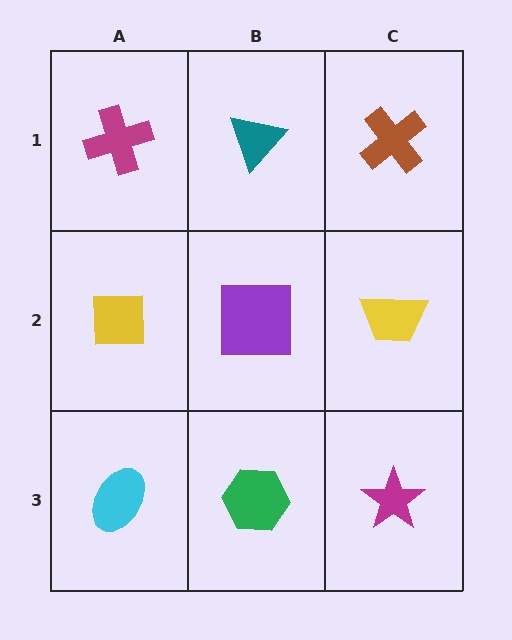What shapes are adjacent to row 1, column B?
A purple square (row 2, column B), a magenta cross (row 1, column A), a brown cross (row 1, column C).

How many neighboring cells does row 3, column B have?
3.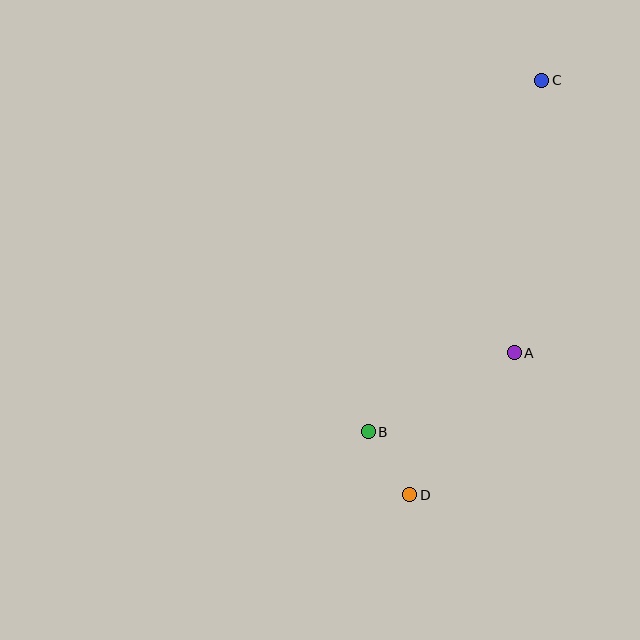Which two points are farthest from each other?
Points C and D are farthest from each other.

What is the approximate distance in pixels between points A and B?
The distance between A and B is approximately 166 pixels.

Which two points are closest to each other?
Points B and D are closest to each other.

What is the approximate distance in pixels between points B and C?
The distance between B and C is approximately 392 pixels.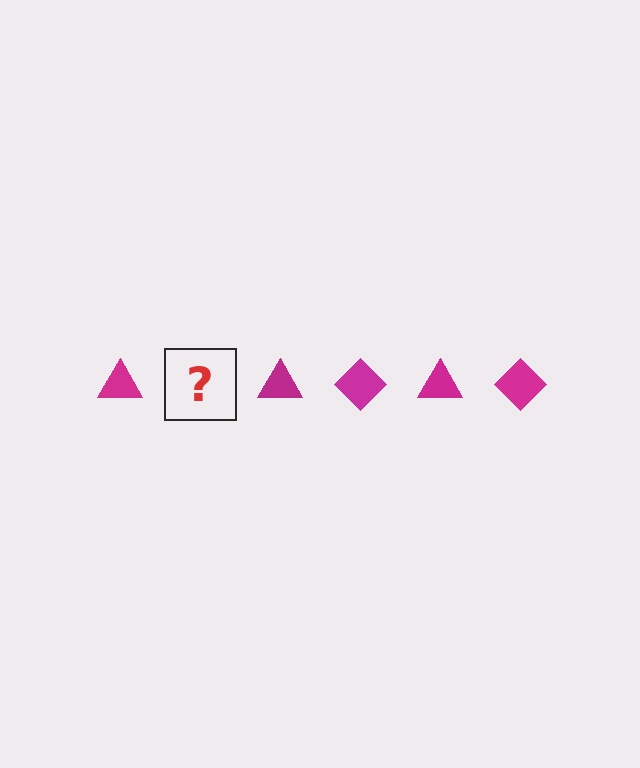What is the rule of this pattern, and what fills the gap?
The rule is that the pattern cycles through triangle, diamond shapes in magenta. The gap should be filled with a magenta diamond.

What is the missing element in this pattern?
The missing element is a magenta diamond.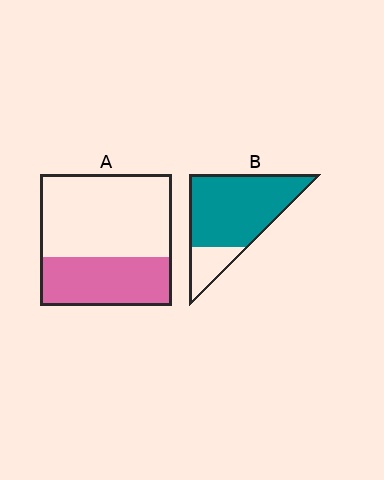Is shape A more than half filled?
No.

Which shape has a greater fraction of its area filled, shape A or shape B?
Shape B.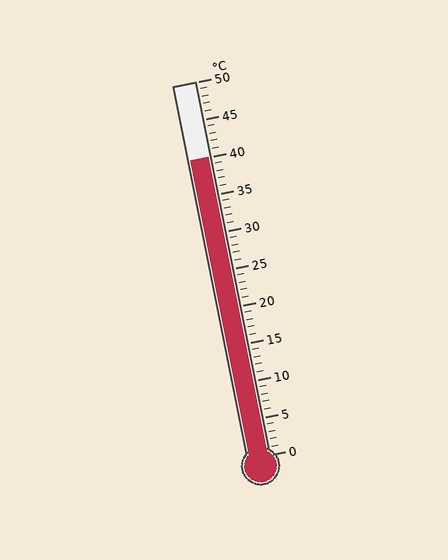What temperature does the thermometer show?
The thermometer shows approximately 40°C.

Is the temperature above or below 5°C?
The temperature is above 5°C.